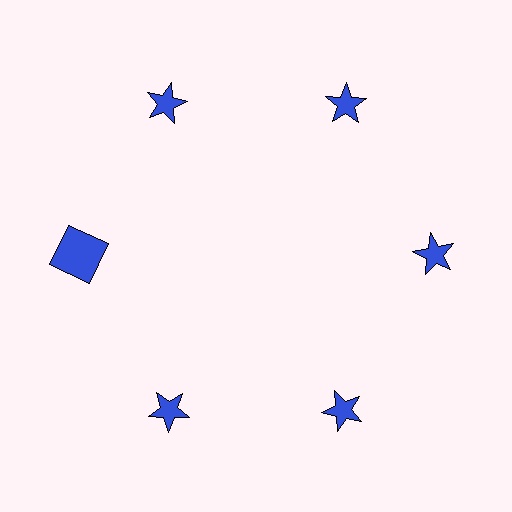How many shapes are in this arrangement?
There are 6 shapes arranged in a ring pattern.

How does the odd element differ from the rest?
It has a different shape: square instead of star.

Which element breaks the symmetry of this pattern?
The blue square at roughly the 9 o'clock position breaks the symmetry. All other shapes are blue stars.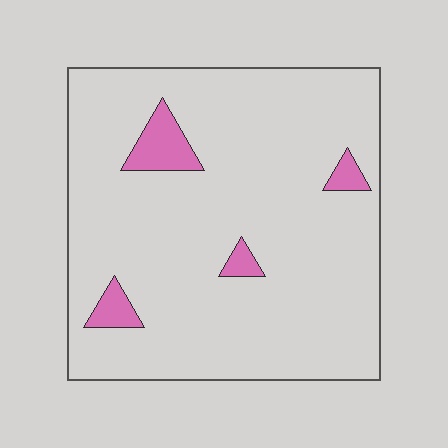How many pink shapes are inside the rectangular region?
4.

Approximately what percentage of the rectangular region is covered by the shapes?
Approximately 5%.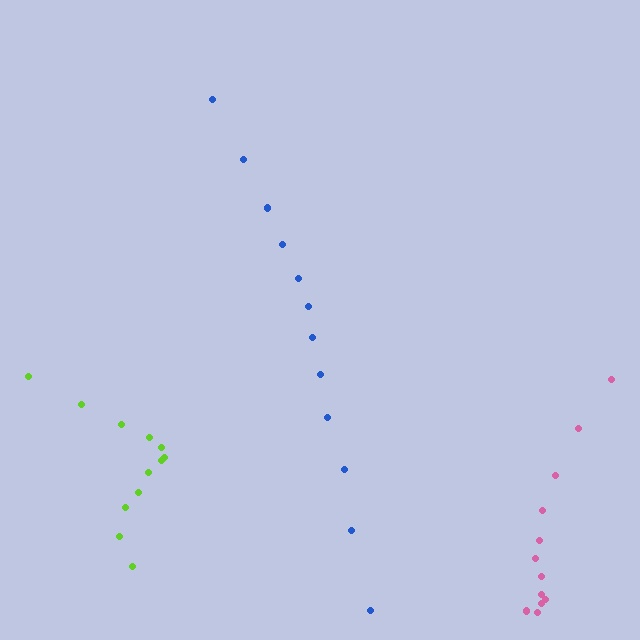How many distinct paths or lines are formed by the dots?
There are 3 distinct paths.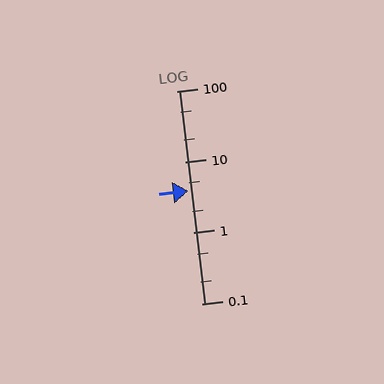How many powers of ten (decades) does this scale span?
The scale spans 3 decades, from 0.1 to 100.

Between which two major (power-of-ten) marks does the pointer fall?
The pointer is between 1 and 10.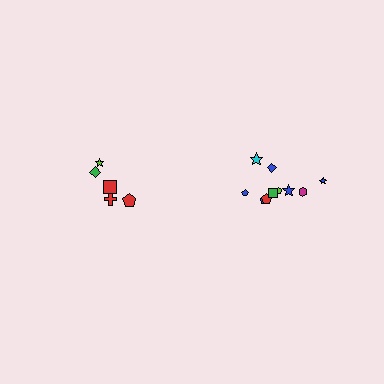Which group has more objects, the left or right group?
The right group.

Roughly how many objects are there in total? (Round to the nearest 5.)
Roughly 15 objects in total.